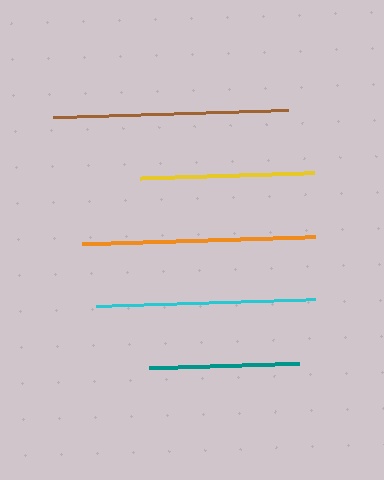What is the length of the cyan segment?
The cyan segment is approximately 219 pixels long.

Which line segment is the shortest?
The teal line is the shortest at approximately 150 pixels.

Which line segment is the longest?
The brown line is the longest at approximately 236 pixels.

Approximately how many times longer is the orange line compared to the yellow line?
The orange line is approximately 1.3 times the length of the yellow line.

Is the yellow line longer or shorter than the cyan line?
The cyan line is longer than the yellow line.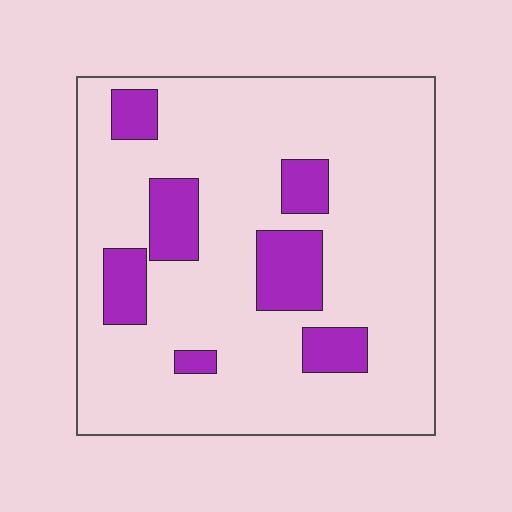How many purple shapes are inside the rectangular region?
7.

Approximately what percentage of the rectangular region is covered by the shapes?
Approximately 15%.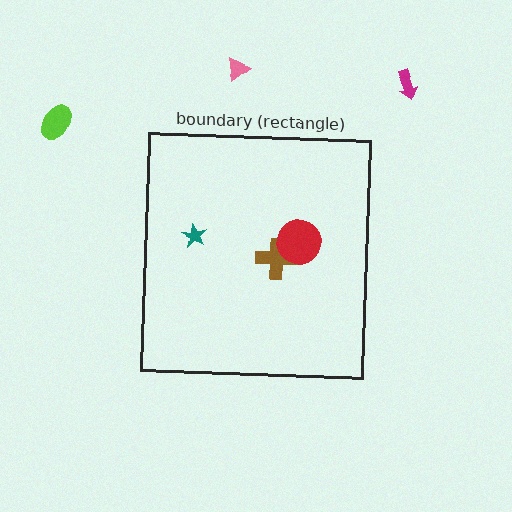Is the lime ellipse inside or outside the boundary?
Outside.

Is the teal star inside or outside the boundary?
Inside.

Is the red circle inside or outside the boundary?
Inside.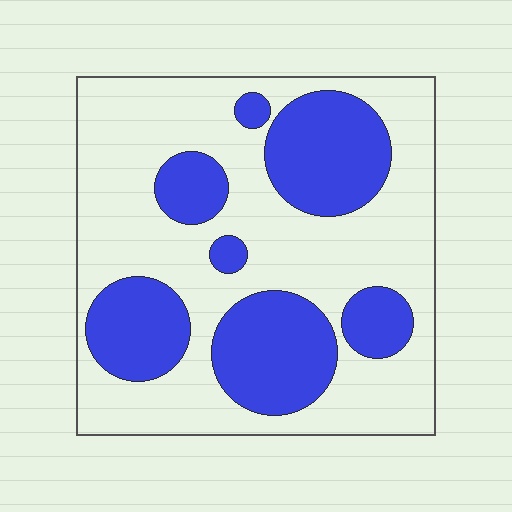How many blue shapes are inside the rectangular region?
7.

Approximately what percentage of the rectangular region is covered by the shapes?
Approximately 35%.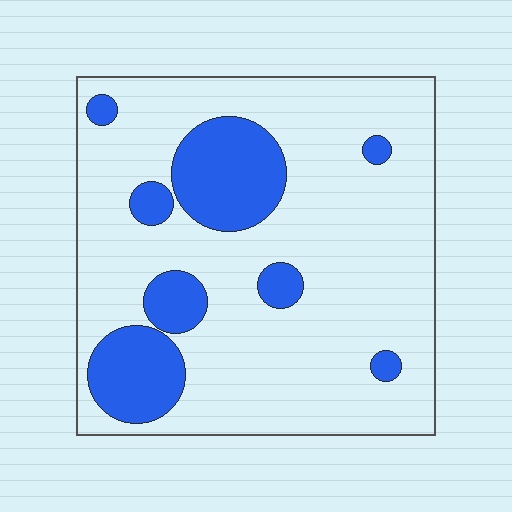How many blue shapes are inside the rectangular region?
8.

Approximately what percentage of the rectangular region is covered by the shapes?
Approximately 20%.